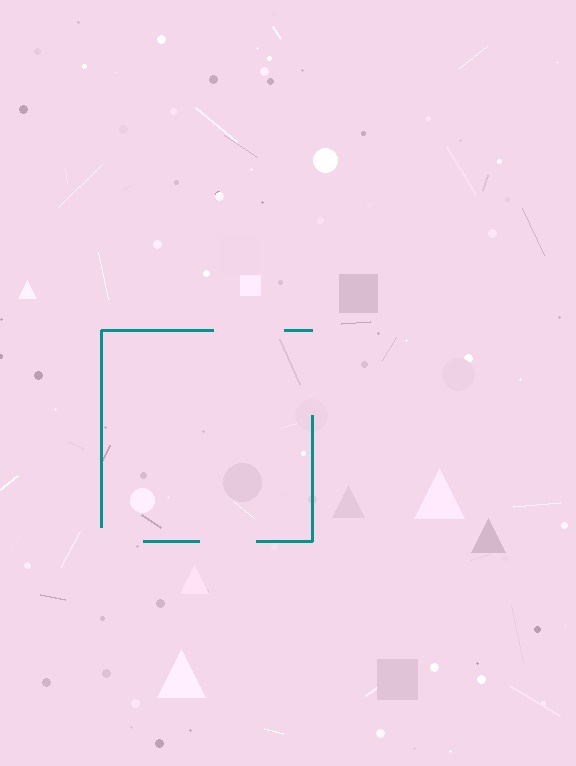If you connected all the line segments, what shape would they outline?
They would outline a square.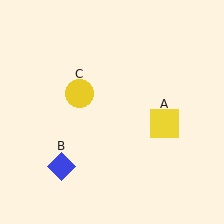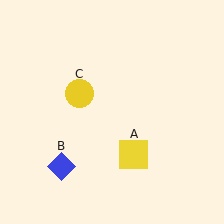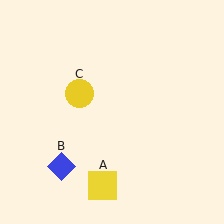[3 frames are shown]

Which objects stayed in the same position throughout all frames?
Blue diamond (object B) and yellow circle (object C) remained stationary.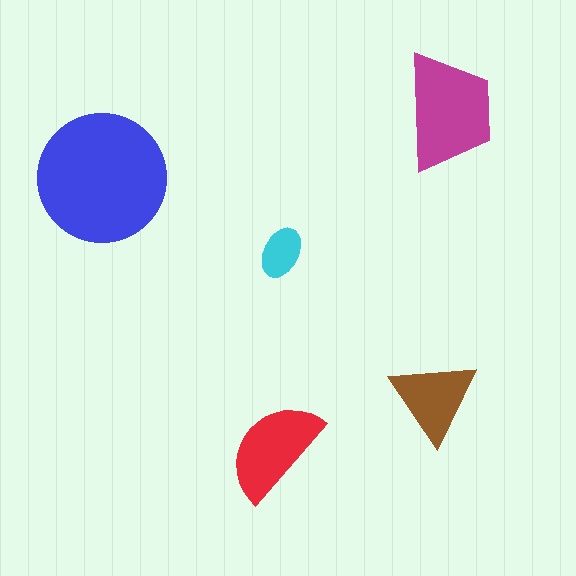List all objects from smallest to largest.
The cyan ellipse, the brown triangle, the red semicircle, the magenta trapezoid, the blue circle.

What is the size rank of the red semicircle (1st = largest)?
3rd.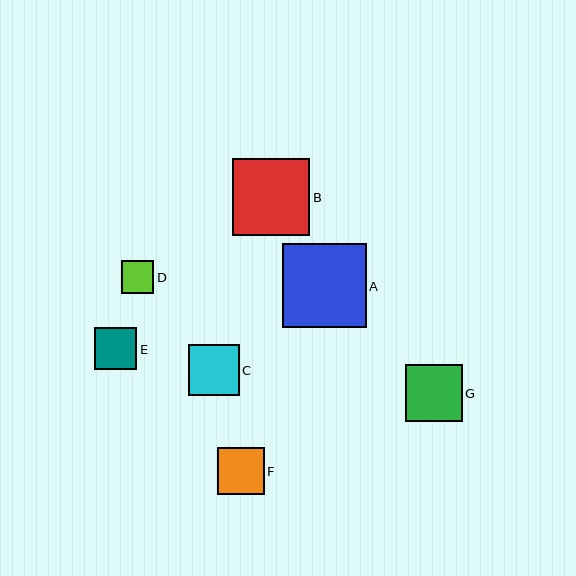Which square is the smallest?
Square D is the smallest with a size of approximately 33 pixels.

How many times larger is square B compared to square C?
Square B is approximately 1.5 times the size of square C.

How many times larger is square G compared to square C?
Square G is approximately 1.1 times the size of square C.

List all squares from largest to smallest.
From largest to smallest: A, B, G, C, F, E, D.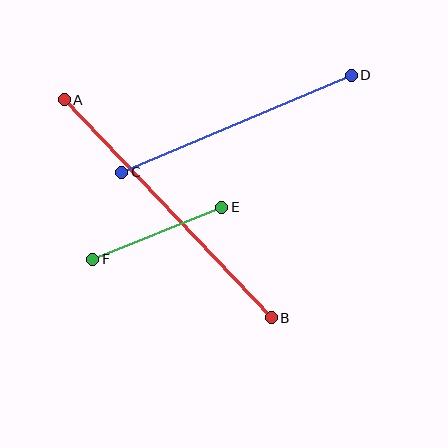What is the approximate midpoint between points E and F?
The midpoint is at approximately (157, 233) pixels.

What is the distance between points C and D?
The distance is approximately 249 pixels.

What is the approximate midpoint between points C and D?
The midpoint is at approximately (236, 124) pixels.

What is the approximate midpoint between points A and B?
The midpoint is at approximately (168, 209) pixels.